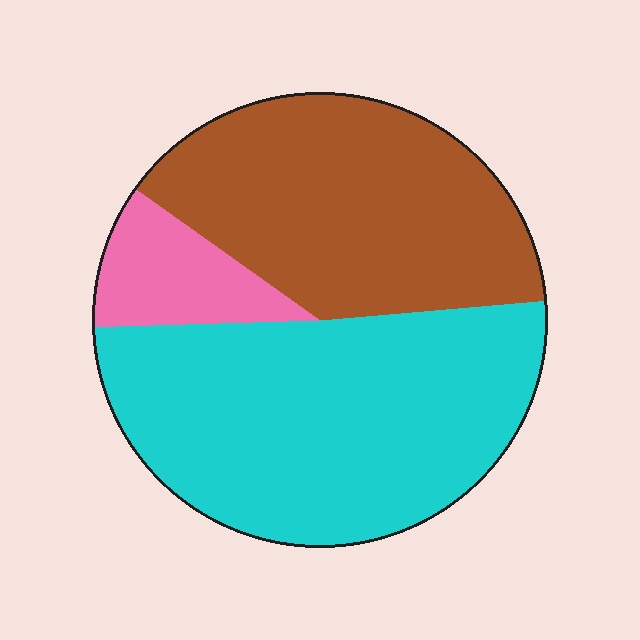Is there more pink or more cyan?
Cyan.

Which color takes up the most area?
Cyan, at roughly 50%.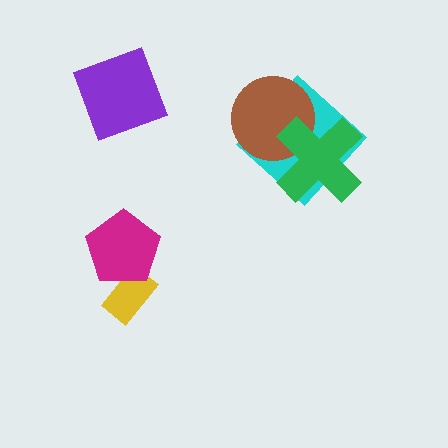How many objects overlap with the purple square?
0 objects overlap with the purple square.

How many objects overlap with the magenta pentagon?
1 object overlaps with the magenta pentagon.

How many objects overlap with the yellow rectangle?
1 object overlaps with the yellow rectangle.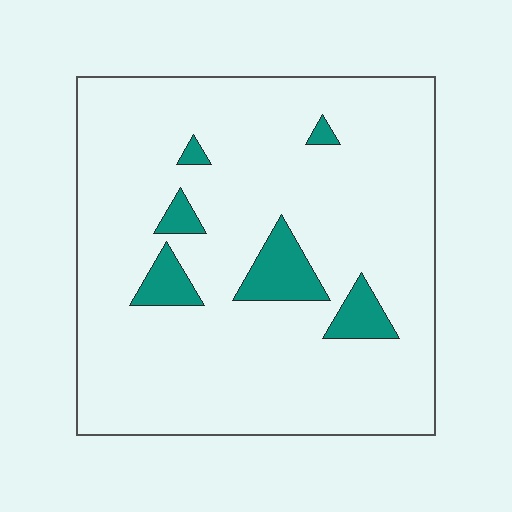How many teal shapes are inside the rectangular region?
6.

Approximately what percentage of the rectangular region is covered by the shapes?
Approximately 10%.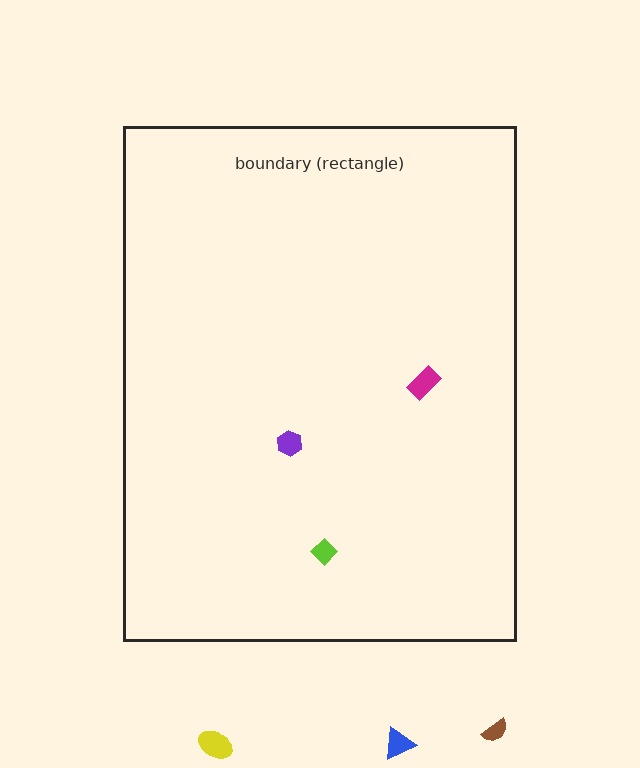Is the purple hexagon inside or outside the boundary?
Inside.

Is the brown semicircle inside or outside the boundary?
Outside.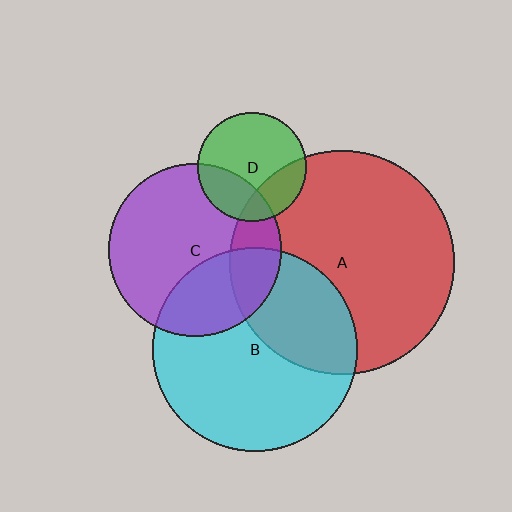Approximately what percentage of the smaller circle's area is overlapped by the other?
Approximately 20%.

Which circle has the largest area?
Circle A (red).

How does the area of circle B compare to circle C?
Approximately 1.4 times.